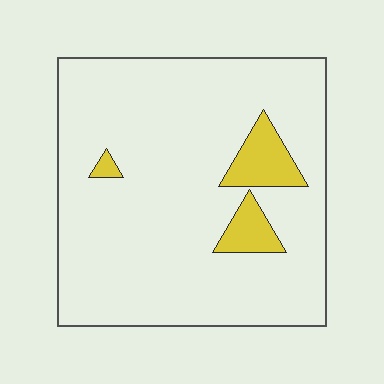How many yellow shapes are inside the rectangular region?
3.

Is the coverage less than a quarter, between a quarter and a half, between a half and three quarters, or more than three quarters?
Less than a quarter.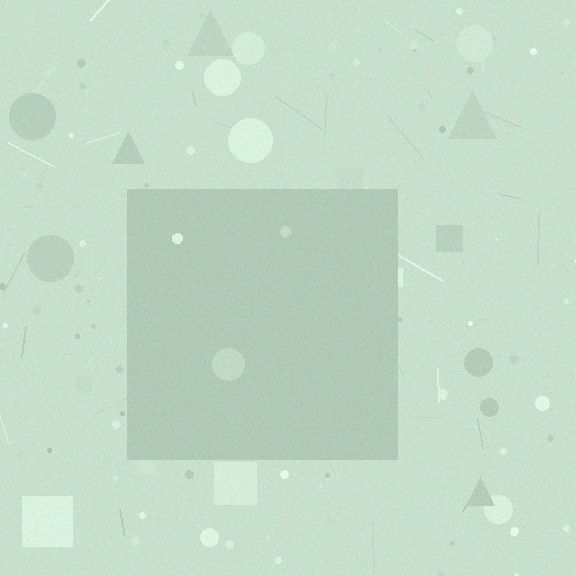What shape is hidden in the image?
A square is hidden in the image.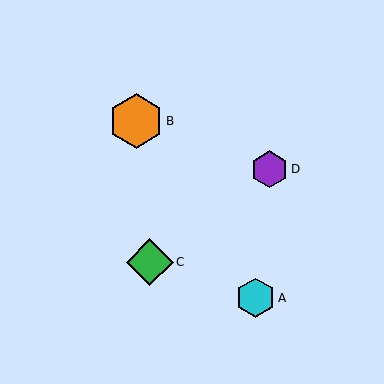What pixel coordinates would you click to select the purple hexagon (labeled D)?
Click at (270, 169) to select the purple hexagon D.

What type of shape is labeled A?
Shape A is a cyan hexagon.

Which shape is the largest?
The orange hexagon (labeled B) is the largest.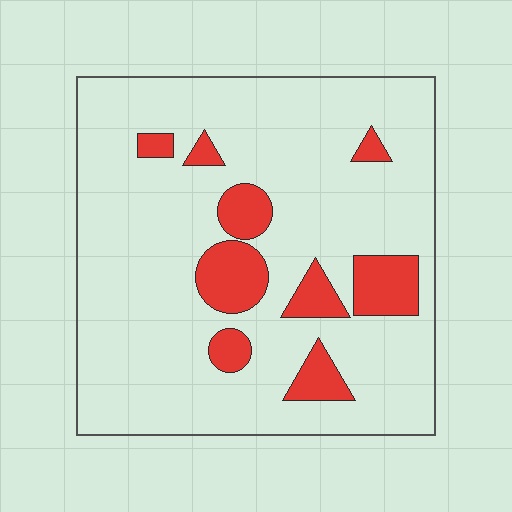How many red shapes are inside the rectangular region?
9.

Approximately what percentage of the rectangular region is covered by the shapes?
Approximately 15%.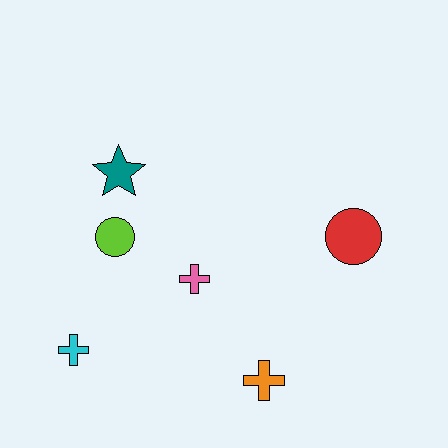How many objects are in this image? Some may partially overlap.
There are 6 objects.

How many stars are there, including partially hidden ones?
There is 1 star.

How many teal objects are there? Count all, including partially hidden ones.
There is 1 teal object.